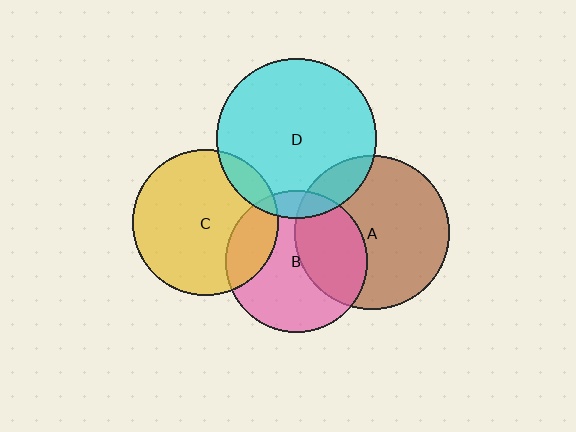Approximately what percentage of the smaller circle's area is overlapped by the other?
Approximately 35%.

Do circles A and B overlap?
Yes.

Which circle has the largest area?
Circle D (cyan).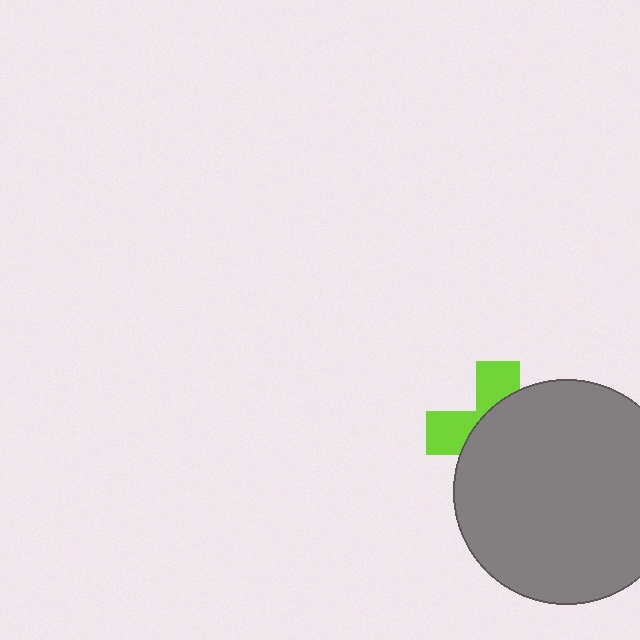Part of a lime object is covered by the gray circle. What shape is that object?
It is a cross.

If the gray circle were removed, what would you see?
You would see the complete lime cross.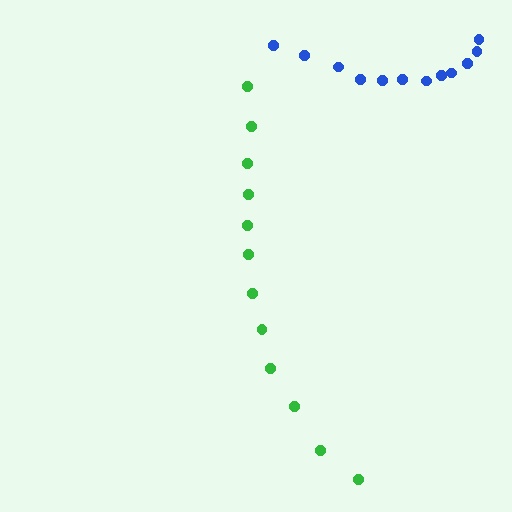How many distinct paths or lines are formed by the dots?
There are 2 distinct paths.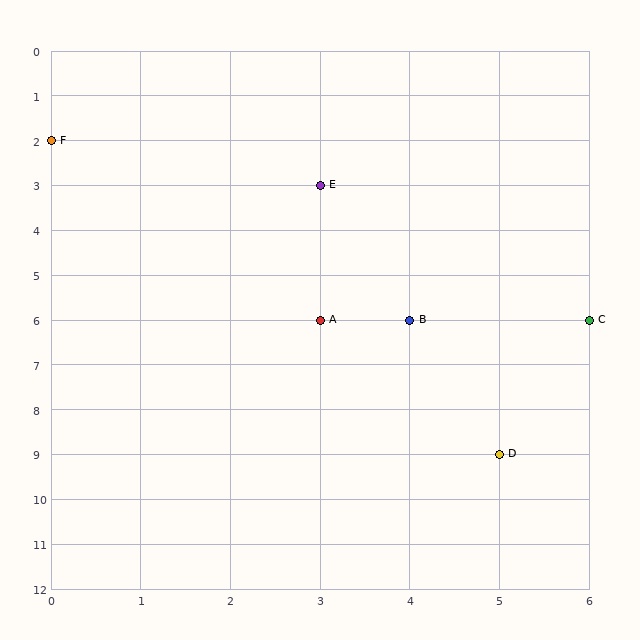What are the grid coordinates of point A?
Point A is at grid coordinates (3, 6).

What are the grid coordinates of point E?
Point E is at grid coordinates (3, 3).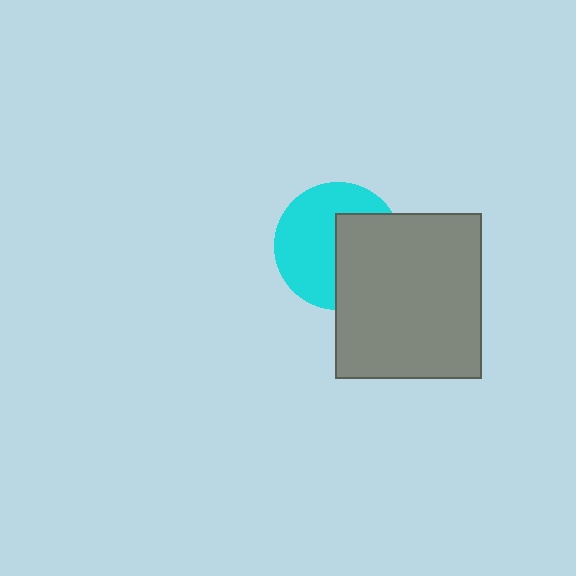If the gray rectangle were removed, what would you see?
You would see the complete cyan circle.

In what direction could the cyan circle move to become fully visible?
The cyan circle could move left. That would shift it out from behind the gray rectangle entirely.